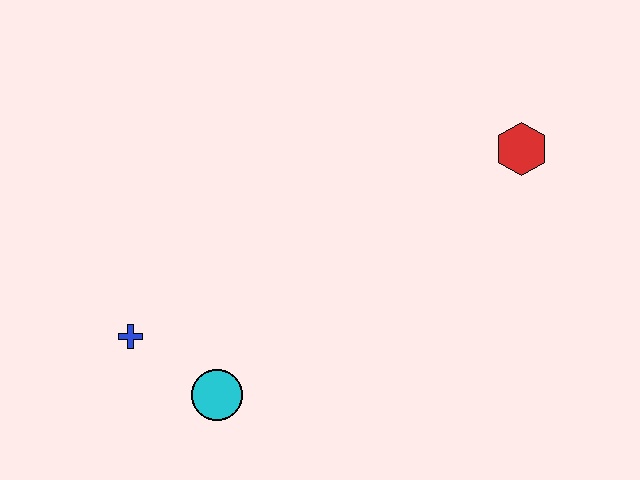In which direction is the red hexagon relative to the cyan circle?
The red hexagon is to the right of the cyan circle.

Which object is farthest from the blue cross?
The red hexagon is farthest from the blue cross.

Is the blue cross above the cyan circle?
Yes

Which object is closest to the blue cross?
The cyan circle is closest to the blue cross.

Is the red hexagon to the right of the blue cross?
Yes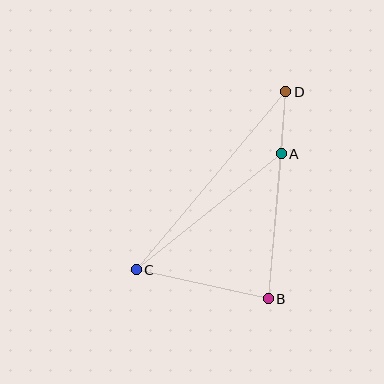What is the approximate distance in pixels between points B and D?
The distance between B and D is approximately 208 pixels.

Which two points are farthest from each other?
Points C and D are farthest from each other.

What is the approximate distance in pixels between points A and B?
The distance between A and B is approximately 145 pixels.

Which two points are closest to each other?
Points A and D are closest to each other.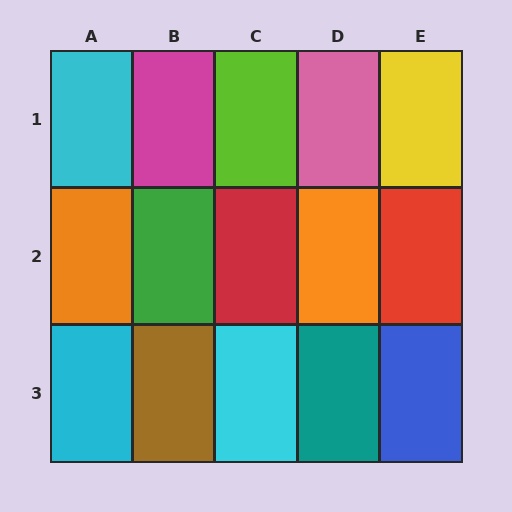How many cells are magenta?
1 cell is magenta.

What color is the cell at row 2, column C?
Red.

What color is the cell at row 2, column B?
Green.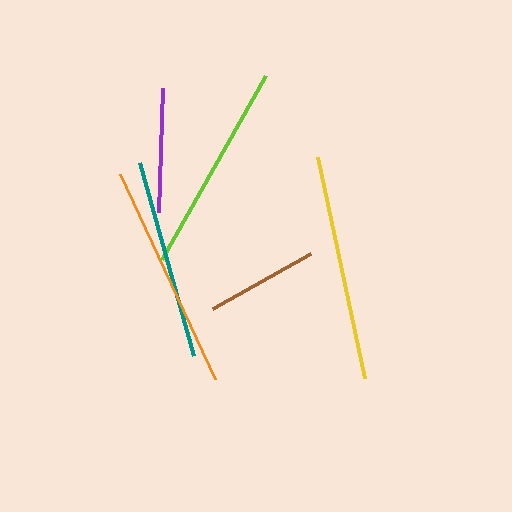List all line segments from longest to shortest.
From longest to shortest: orange, yellow, lime, teal, purple, brown.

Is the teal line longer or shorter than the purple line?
The teal line is longer than the purple line.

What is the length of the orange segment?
The orange segment is approximately 226 pixels long.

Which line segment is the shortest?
The brown line is the shortest at approximately 111 pixels.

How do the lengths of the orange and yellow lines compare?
The orange and yellow lines are approximately the same length.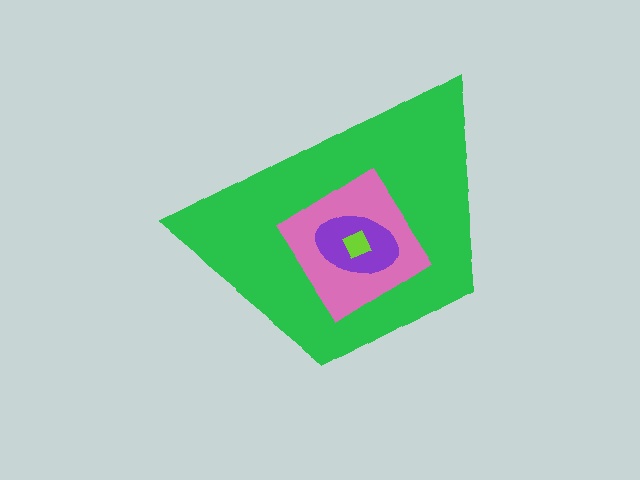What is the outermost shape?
The green trapezoid.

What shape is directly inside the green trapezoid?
The pink diamond.